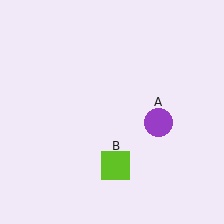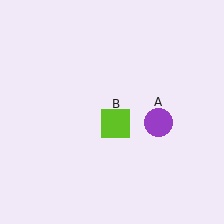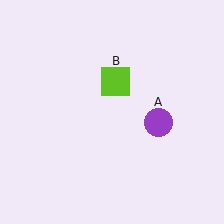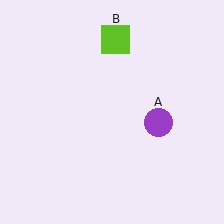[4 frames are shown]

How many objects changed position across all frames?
1 object changed position: lime square (object B).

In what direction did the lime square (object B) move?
The lime square (object B) moved up.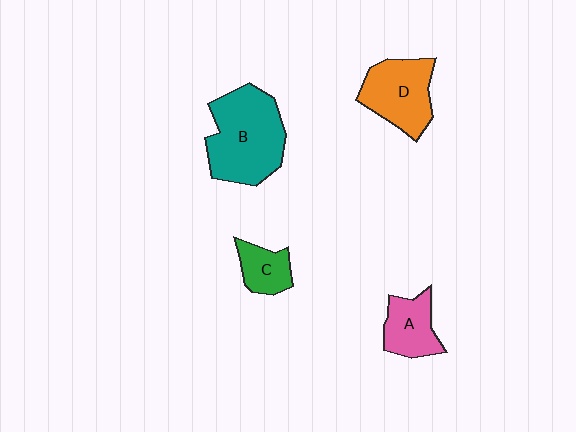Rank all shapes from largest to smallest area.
From largest to smallest: B (teal), D (orange), A (pink), C (green).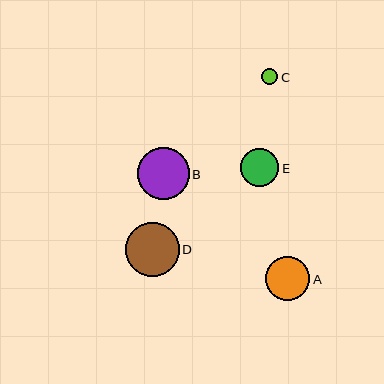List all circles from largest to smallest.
From largest to smallest: D, B, A, E, C.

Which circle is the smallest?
Circle C is the smallest with a size of approximately 16 pixels.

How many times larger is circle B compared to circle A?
Circle B is approximately 1.2 times the size of circle A.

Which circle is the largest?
Circle D is the largest with a size of approximately 54 pixels.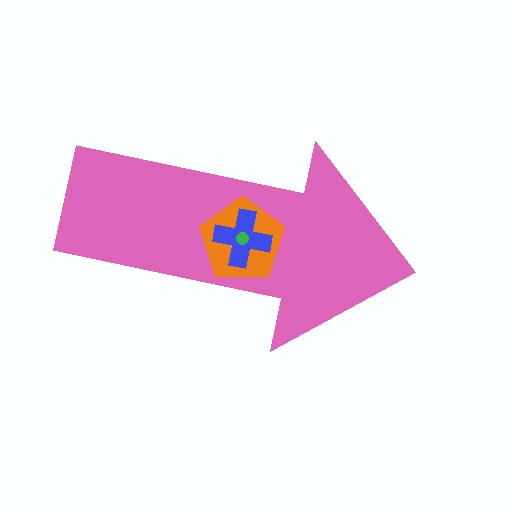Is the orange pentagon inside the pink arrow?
Yes.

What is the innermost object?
The green circle.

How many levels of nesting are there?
4.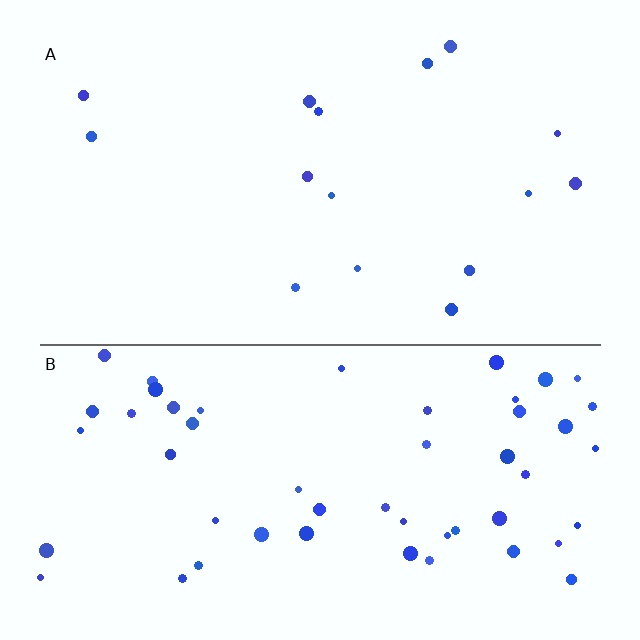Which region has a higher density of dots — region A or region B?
B (the bottom).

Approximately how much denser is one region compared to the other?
Approximately 3.4× — region B over region A.